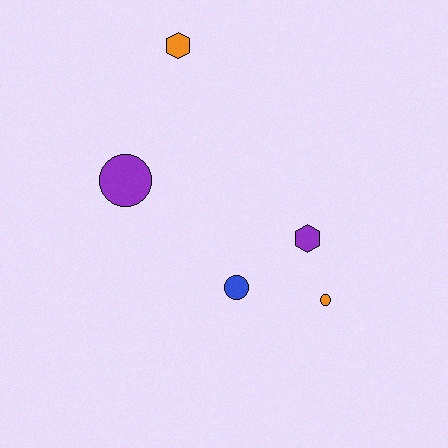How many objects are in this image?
There are 5 objects.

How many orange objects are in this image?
There are 2 orange objects.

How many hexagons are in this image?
There are 2 hexagons.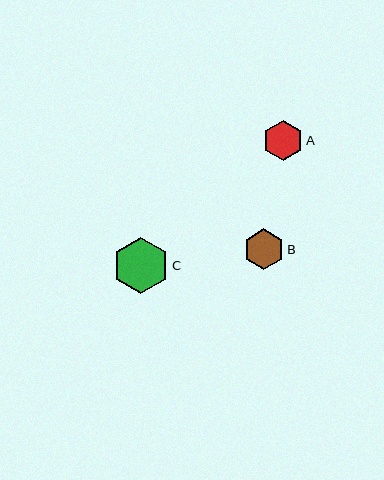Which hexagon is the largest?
Hexagon C is the largest with a size of approximately 56 pixels.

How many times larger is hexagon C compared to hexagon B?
Hexagon C is approximately 1.4 times the size of hexagon B.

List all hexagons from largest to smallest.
From largest to smallest: C, B, A.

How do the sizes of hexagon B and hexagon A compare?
Hexagon B and hexagon A are approximately the same size.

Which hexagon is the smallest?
Hexagon A is the smallest with a size of approximately 40 pixels.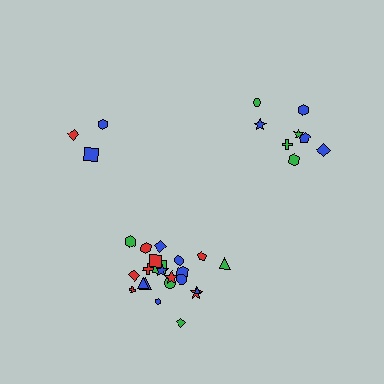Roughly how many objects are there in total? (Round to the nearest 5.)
Roughly 35 objects in total.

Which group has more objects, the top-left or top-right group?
The top-right group.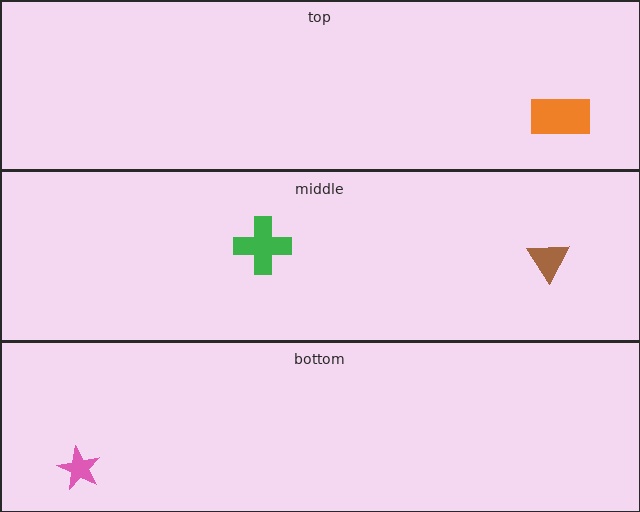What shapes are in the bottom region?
The pink star.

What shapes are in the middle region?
The green cross, the brown triangle.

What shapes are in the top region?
The orange rectangle.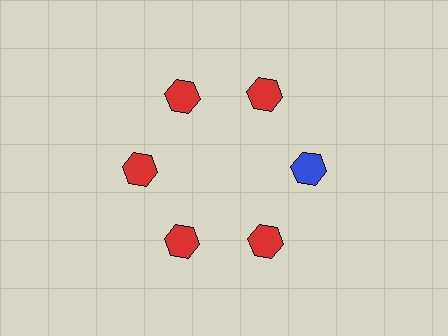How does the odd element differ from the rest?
It has a different color: blue instead of red.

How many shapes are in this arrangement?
There are 6 shapes arranged in a ring pattern.